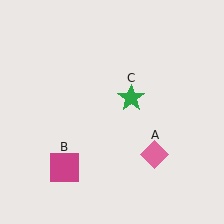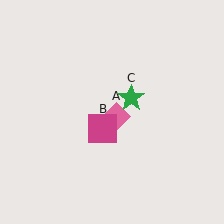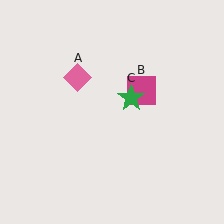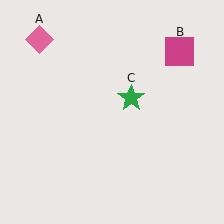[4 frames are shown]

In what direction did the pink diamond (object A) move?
The pink diamond (object A) moved up and to the left.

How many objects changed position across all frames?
2 objects changed position: pink diamond (object A), magenta square (object B).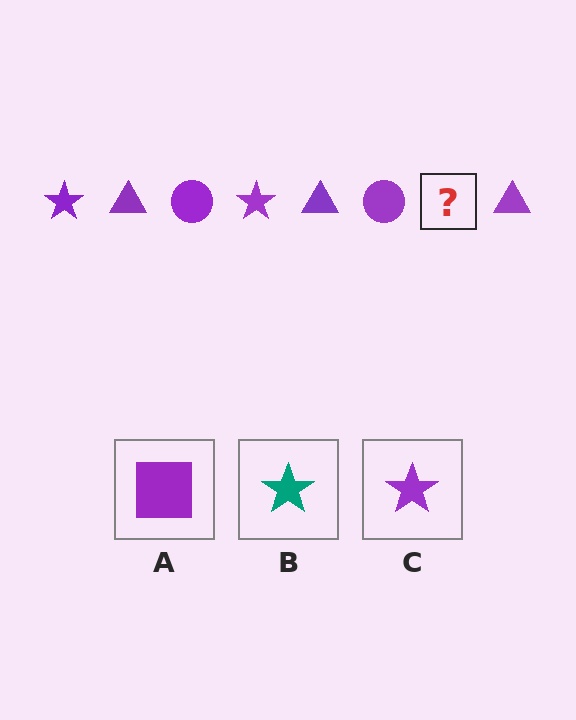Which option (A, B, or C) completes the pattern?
C.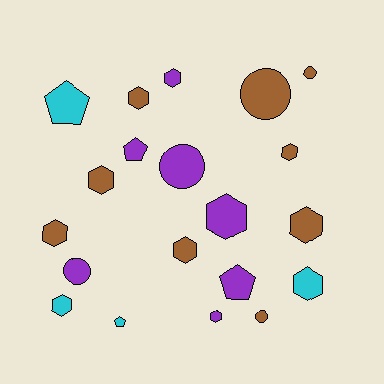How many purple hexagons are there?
There are 3 purple hexagons.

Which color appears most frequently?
Brown, with 9 objects.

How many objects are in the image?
There are 20 objects.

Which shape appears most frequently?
Hexagon, with 11 objects.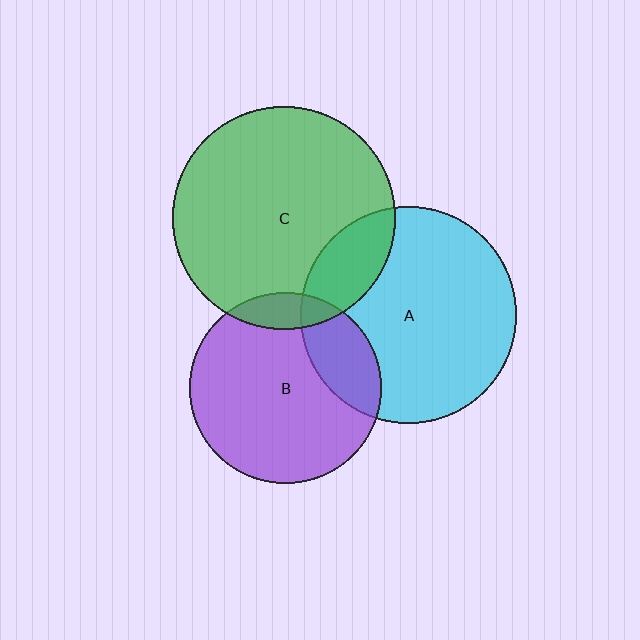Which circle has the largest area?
Circle C (green).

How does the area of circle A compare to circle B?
Approximately 1.3 times.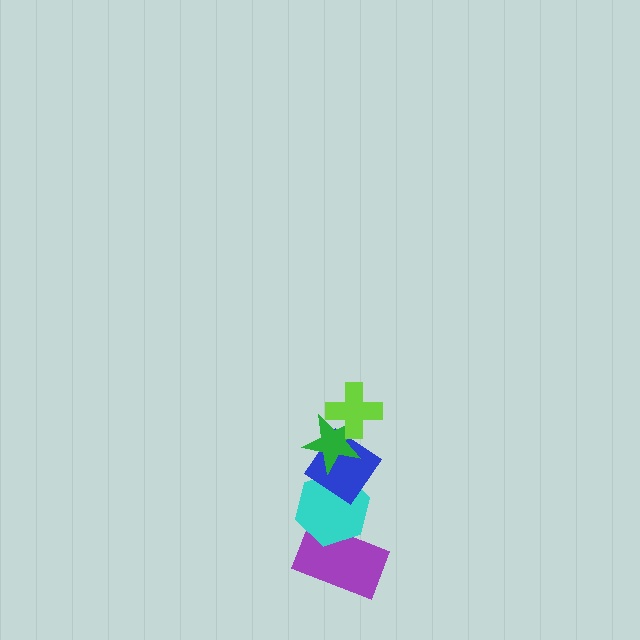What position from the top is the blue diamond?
The blue diamond is 3rd from the top.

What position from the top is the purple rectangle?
The purple rectangle is 5th from the top.